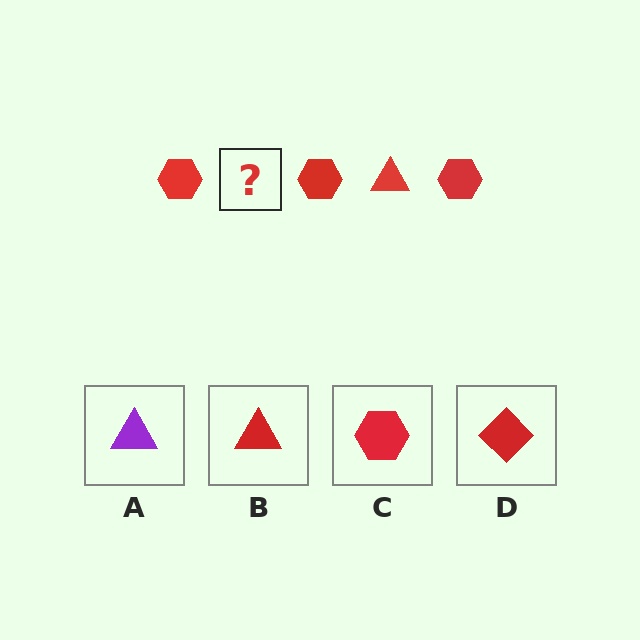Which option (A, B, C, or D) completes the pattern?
B.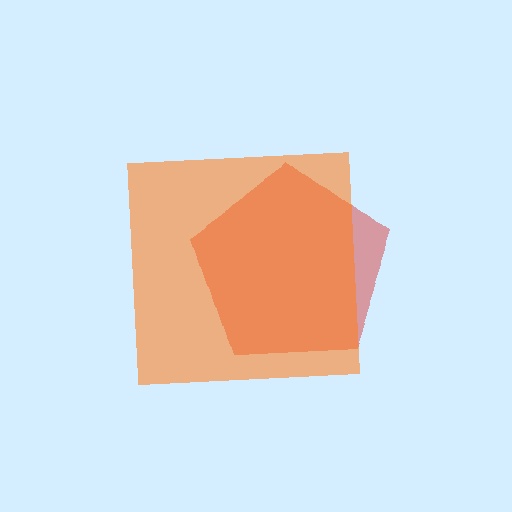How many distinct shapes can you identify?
There are 2 distinct shapes: a red pentagon, an orange square.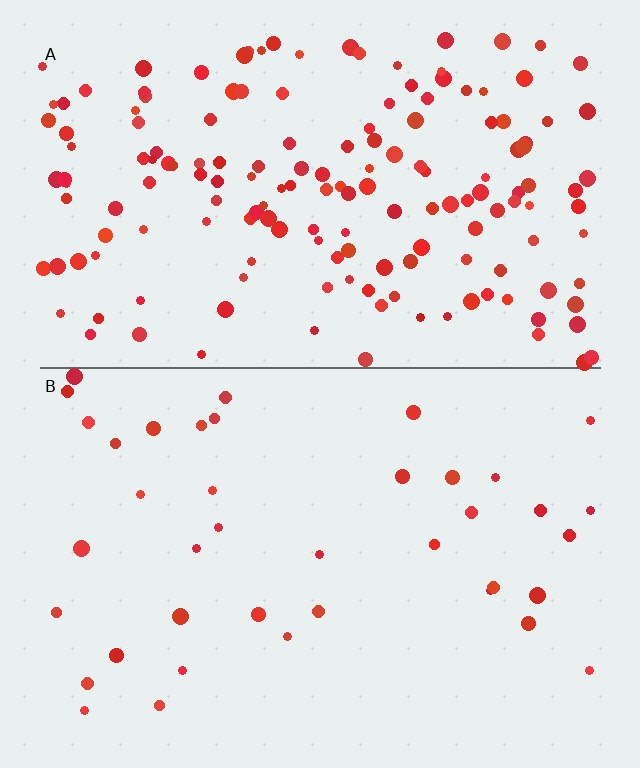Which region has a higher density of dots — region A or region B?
A (the top).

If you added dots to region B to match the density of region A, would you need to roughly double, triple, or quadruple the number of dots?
Approximately quadruple.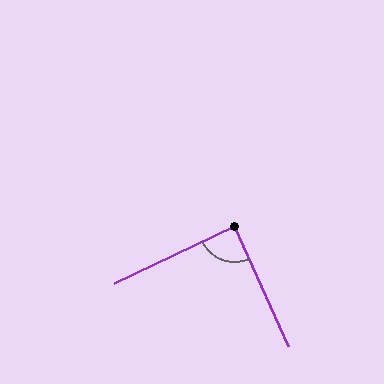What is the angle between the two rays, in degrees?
Approximately 89 degrees.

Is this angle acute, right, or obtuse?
It is approximately a right angle.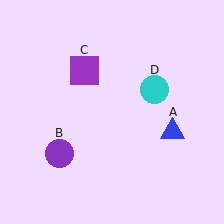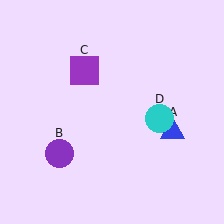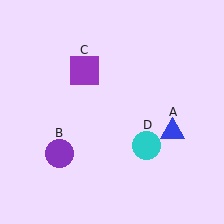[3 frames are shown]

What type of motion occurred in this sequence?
The cyan circle (object D) rotated clockwise around the center of the scene.